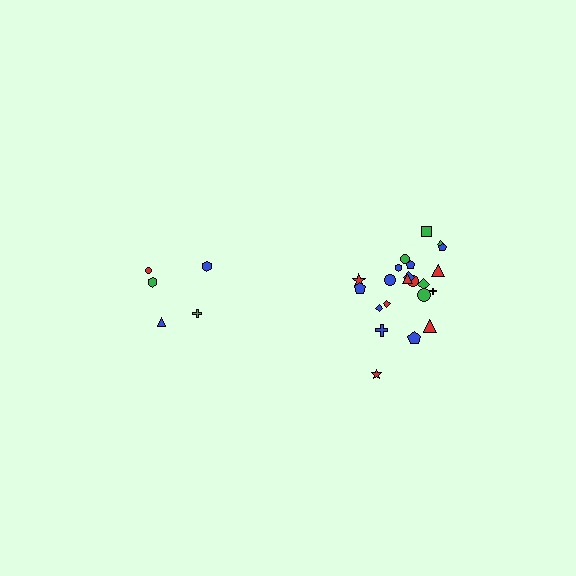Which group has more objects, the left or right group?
The right group.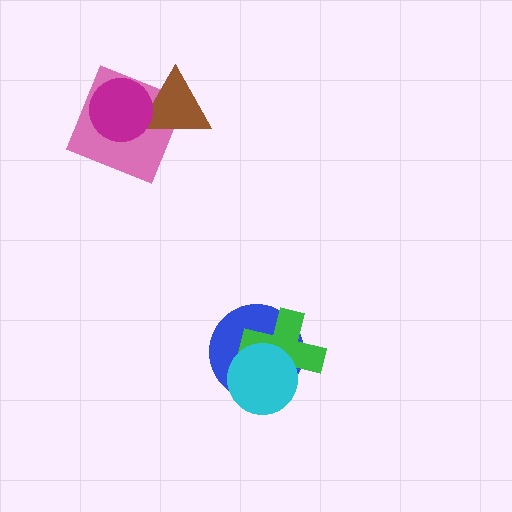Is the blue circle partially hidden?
Yes, it is partially covered by another shape.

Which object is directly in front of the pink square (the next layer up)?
The brown triangle is directly in front of the pink square.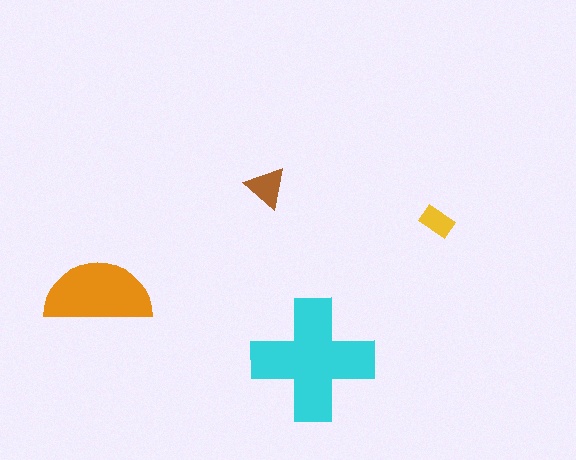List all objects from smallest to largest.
The yellow rectangle, the brown triangle, the orange semicircle, the cyan cross.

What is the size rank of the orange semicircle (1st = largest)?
2nd.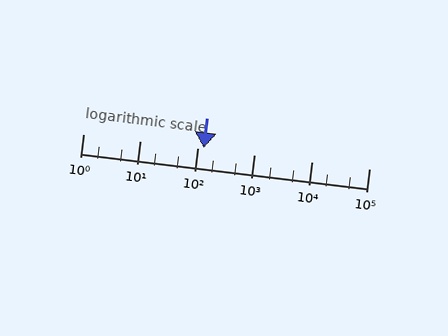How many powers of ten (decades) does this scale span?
The scale spans 5 decades, from 1 to 100000.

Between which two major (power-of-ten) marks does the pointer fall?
The pointer is between 100 and 1000.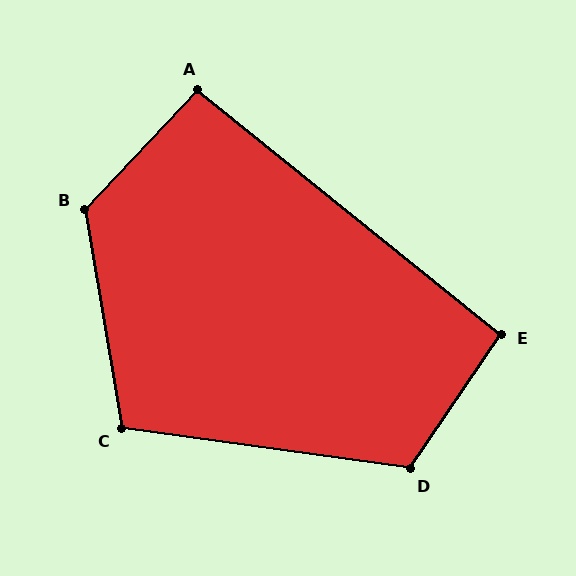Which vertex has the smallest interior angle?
A, at approximately 95 degrees.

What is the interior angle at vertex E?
Approximately 95 degrees (approximately right).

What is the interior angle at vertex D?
Approximately 116 degrees (obtuse).